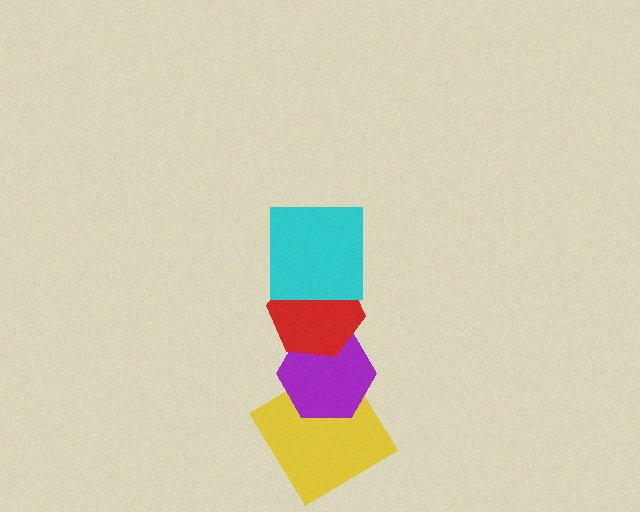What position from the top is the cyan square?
The cyan square is 1st from the top.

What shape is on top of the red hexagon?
The cyan square is on top of the red hexagon.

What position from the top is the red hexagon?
The red hexagon is 2nd from the top.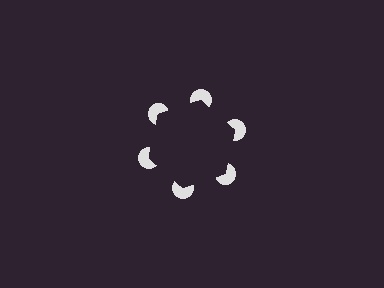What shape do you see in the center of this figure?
An illusory hexagon — its edges are inferred from the aligned wedge cuts in the pac-man discs, not physically drawn.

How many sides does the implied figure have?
6 sides.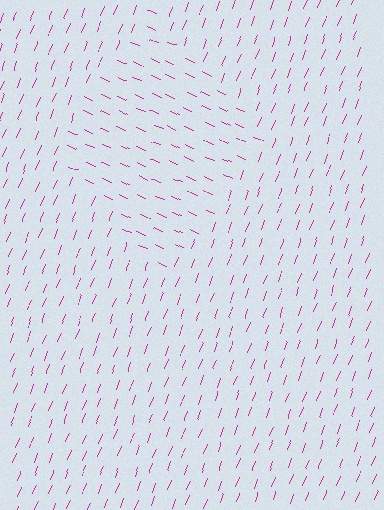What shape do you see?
I see a diamond.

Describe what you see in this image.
The image is filled with small magenta line segments. A diamond region in the image has lines oriented differently from the surrounding lines, creating a visible texture boundary.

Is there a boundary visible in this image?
Yes, there is a texture boundary formed by a change in line orientation.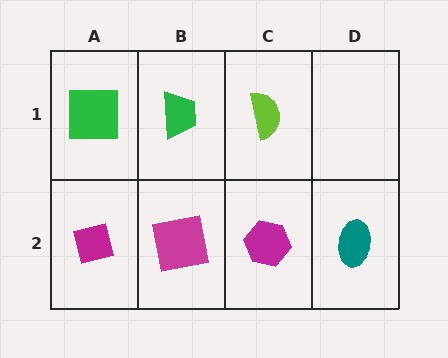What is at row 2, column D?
A teal ellipse.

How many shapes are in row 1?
3 shapes.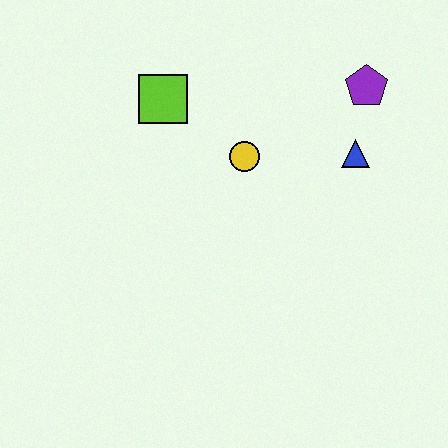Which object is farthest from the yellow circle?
The purple pentagon is farthest from the yellow circle.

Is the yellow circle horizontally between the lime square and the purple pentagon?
Yes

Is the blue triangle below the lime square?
Yes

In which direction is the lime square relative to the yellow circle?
The lime square is to the left of the yellow circle.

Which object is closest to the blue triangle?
The purple pentagon is closest to the blue triangle.